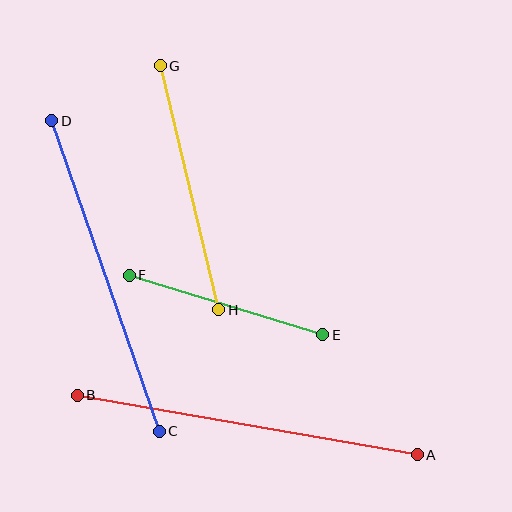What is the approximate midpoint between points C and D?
The midpoint is at approximately (105, 276) pixels.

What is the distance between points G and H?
The distance is approximately 251 pixels.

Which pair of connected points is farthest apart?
Points A and B are farthest apart.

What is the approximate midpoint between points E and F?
The midpoint is at approximately (226, 305) pixels.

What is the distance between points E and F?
The distance is approximately 202 pixels.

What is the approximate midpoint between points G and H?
The midpoint is at approximately (190, 188) pixels.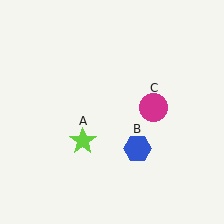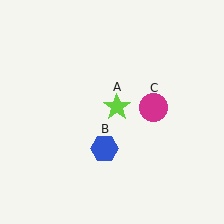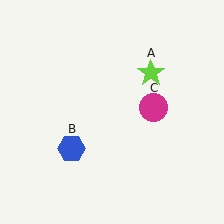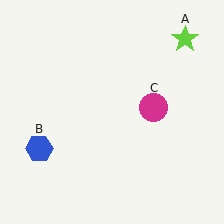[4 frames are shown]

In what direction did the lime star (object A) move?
The lime star (object A) moved up and to the right.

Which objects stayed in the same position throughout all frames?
Magenta circle (object C) remained stationary.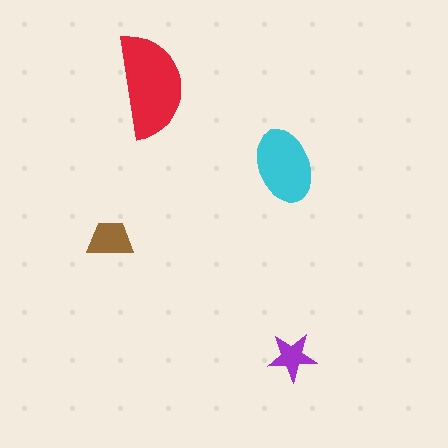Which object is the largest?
The red semicircle.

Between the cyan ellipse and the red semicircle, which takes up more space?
The red semicircle.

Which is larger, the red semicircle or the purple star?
The red semicircle.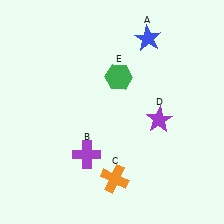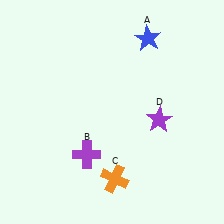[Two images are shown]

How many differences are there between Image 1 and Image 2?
There is 1 difference between the two images.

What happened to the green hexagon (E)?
The green hexagon (E) was removed in Image 2. It was in the top-right area of Image 1.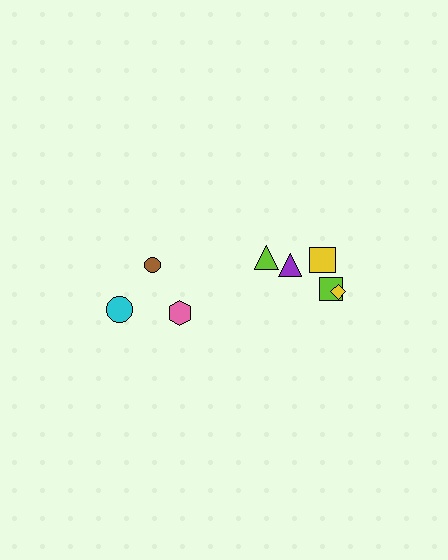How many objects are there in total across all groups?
There are 8 objects.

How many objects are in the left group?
There are 3 objects.